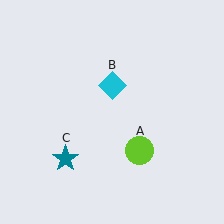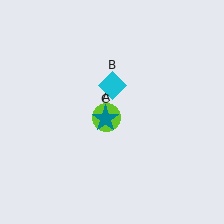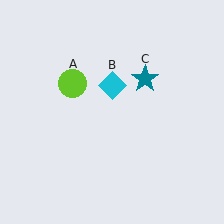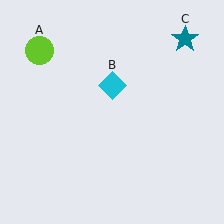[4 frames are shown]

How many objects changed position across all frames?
2 objects changed position: lime circle (object A), teal star (object C).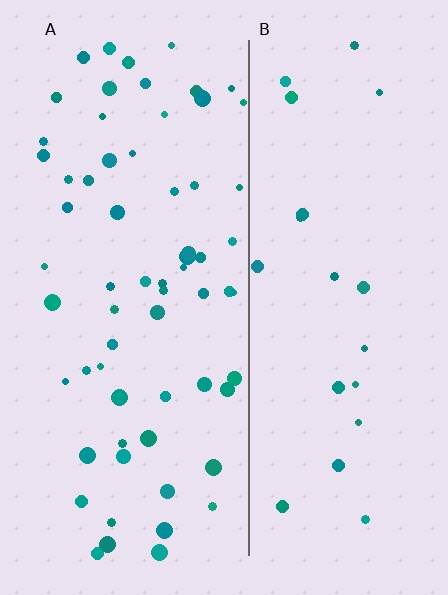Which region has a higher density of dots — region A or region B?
A (the left).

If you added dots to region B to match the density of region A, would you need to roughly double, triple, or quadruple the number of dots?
Approximately triple.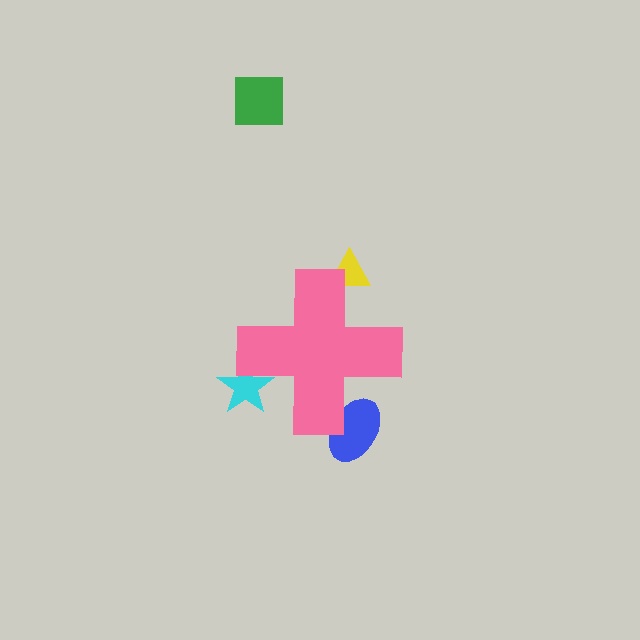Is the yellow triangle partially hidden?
Yes, the yellow triangle is partially hidden behind the pink cross.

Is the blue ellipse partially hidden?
Yes, the blue ellipse is partially hidden behind the pink cross.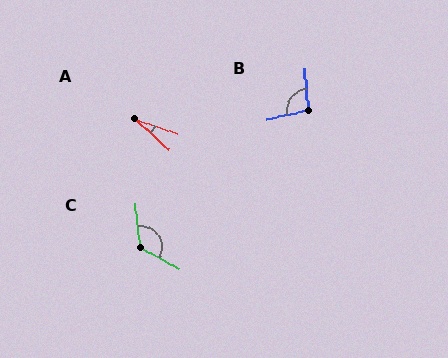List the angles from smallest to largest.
A (22°), B (98°), C (124°).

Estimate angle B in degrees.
Approximately 98 degrees.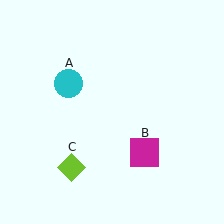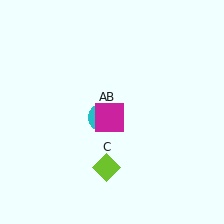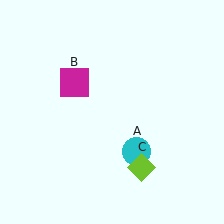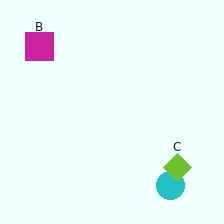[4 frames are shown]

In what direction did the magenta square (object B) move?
The magenta square (object B) moved up and to the left.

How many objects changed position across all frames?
3 objects changed position: cyan circle (object A), magenta square (object B), lime diamond (object C).